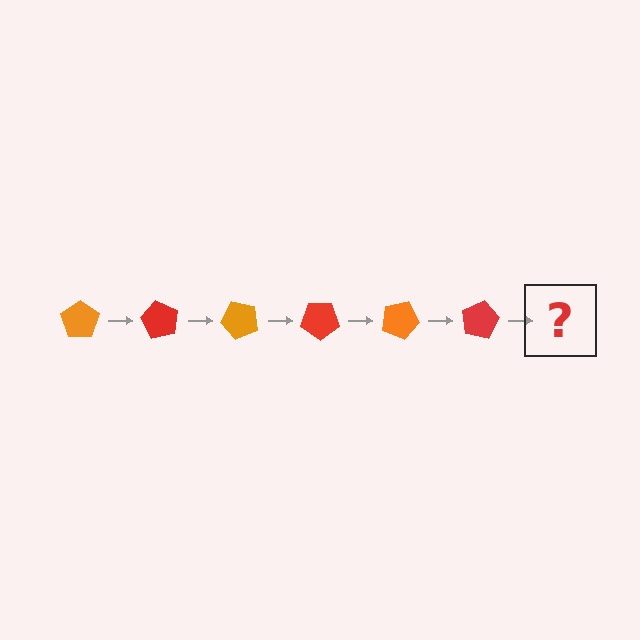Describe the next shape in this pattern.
It should be an orange pentagon, rotated 360 degrees from the start.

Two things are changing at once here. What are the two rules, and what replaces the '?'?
The two rules are that it rotates 60 degrees each step and the color cycles through orange and red. The '?' should be an orange pentagon, rotated 360 degrees from the start.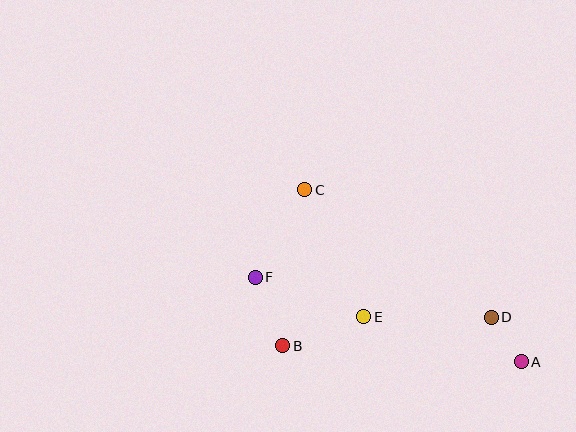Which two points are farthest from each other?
Points A and F are farthest from each other.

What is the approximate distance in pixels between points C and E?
The distance between C and E is approximately 140 pixels.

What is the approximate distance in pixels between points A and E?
The distance between A and E is approximately 164 pixels.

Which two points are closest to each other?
Points A and D are closest to each other.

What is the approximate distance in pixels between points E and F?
The distance between E and F is approximately 115 pixels.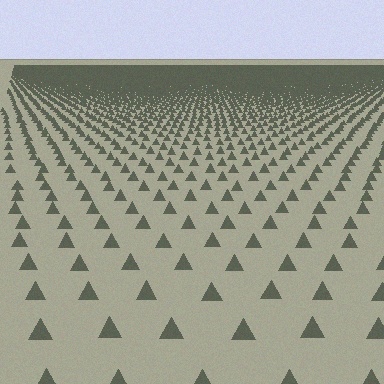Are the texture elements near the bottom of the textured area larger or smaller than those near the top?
Larger. Near the bottom, elements are closer to the viewer and appear at a bigger on-screen size.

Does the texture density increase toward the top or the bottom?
Density increases toward the top.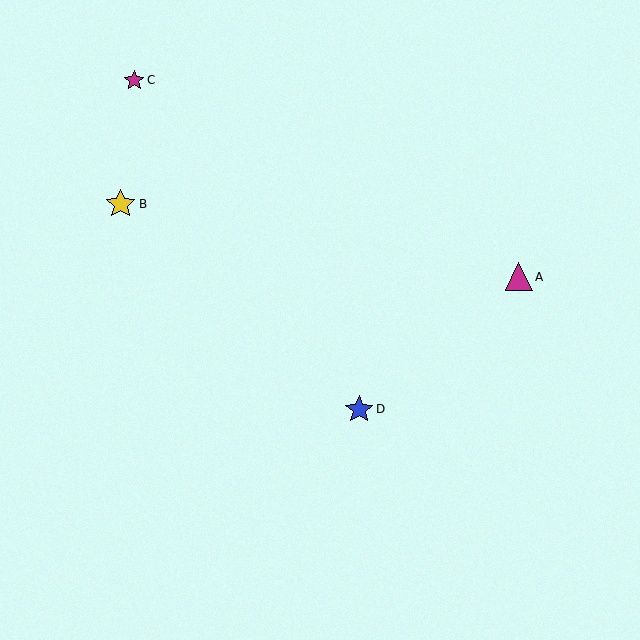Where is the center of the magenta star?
The center of the magenta star is at (134, 80).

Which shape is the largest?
The yellow star (labeled B) is the largest.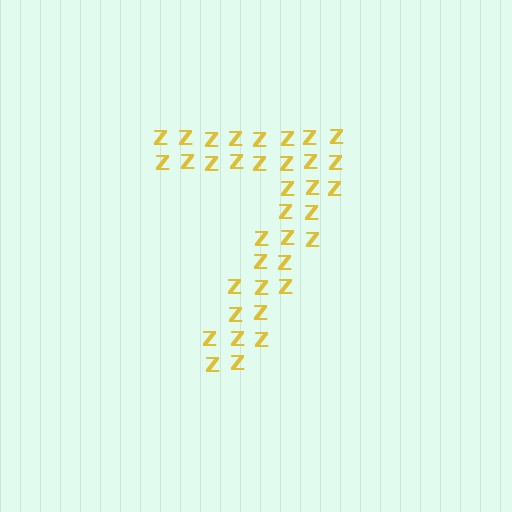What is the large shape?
The large shape is the digit 7.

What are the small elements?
The small elements are letter Z's.